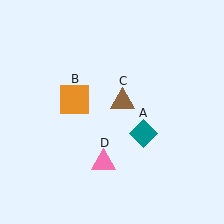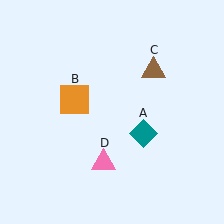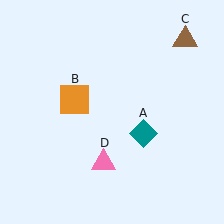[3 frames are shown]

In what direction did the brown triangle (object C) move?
The brown triangle (object C) moved up and to the right.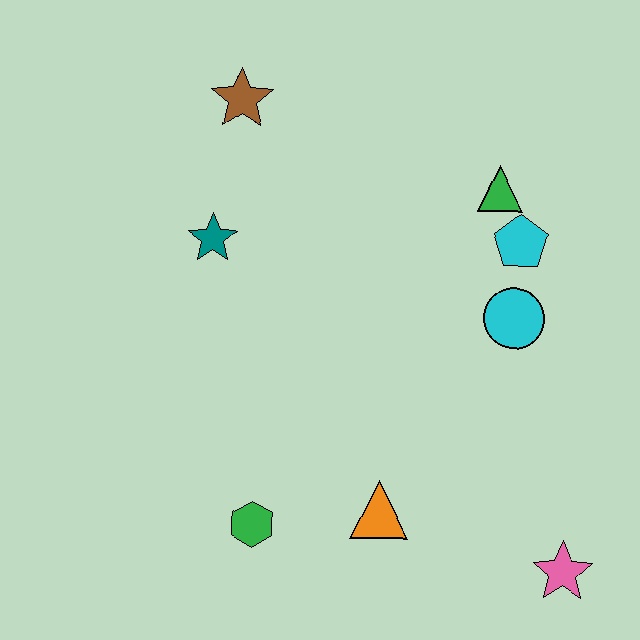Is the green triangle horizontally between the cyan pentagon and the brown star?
Yes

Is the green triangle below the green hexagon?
No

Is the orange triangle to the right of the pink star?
No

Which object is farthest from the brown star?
The pink star is farthest from the brown star.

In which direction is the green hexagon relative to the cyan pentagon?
The green hexagon is below the cyan pentagon.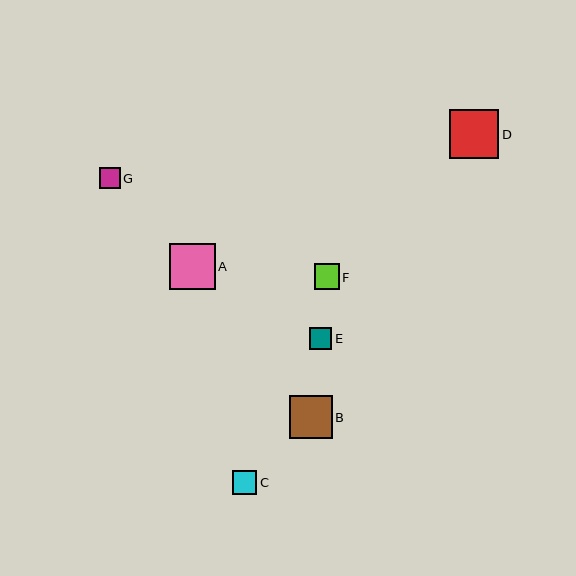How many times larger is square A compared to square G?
Square A is approximately 2.2 times the size of square G.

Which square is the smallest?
Square G is the smallest with a size of approximately 20 pixels.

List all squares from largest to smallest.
From largest to smallest: D, A, B, F, C, E, G.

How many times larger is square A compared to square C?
Square A is approximately 1.9 times the size of square C.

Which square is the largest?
Square D is the largest with a size of approximately 49 pixels.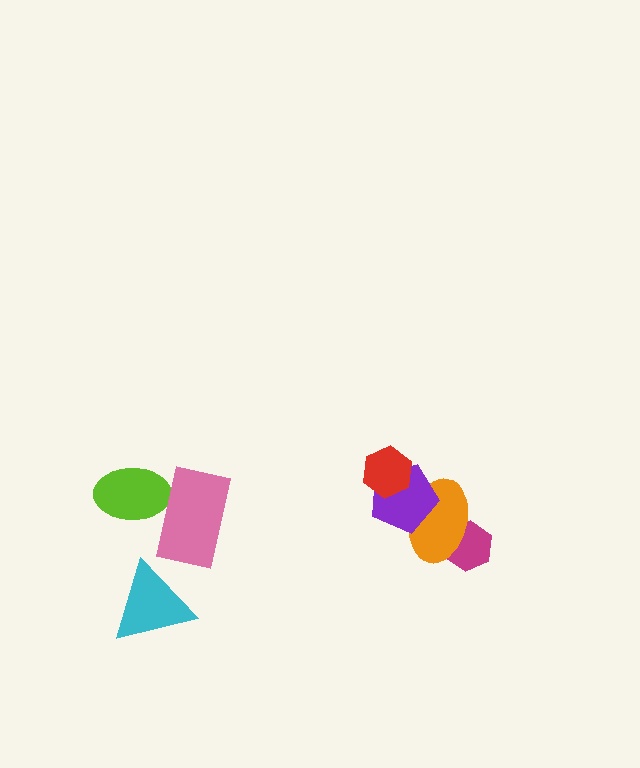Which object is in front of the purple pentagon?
The red hexagon is in front of the purple pentagon.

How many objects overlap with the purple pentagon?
2 objects overlap with the purple pentagon.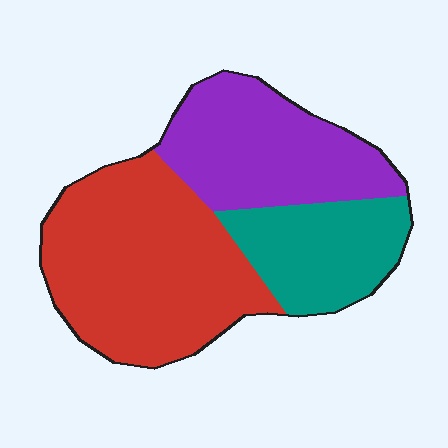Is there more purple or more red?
Red.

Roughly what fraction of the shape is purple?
Purple covers around 30% of the shape.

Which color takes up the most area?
Red, at roughly 45%.